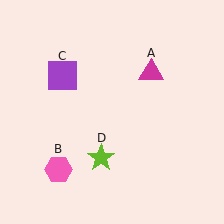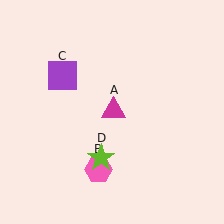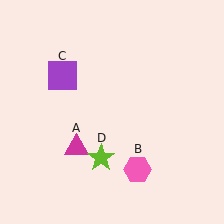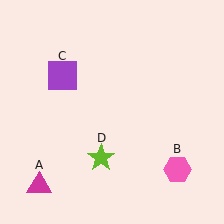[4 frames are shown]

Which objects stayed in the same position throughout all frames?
Purple square (object C) and lime star (object D) remained stationary.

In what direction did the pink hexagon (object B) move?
The pink hexagon (object B) moved right.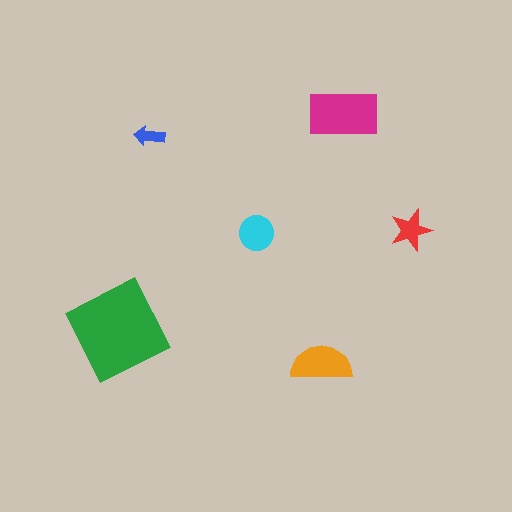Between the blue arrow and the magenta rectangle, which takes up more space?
The magenta rectangle.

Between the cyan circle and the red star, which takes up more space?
The cyan circle.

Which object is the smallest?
The blue arrow.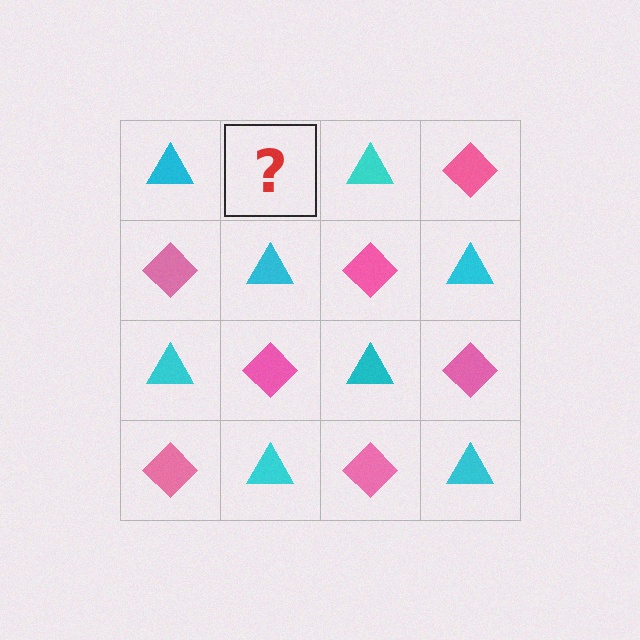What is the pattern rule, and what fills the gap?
The rule is that it alternates cyan triangle and pink diamond in a checkerboard pattern. The gap should be filled with a pink diamond.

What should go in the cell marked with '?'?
The missing cell should contain a pink diamond.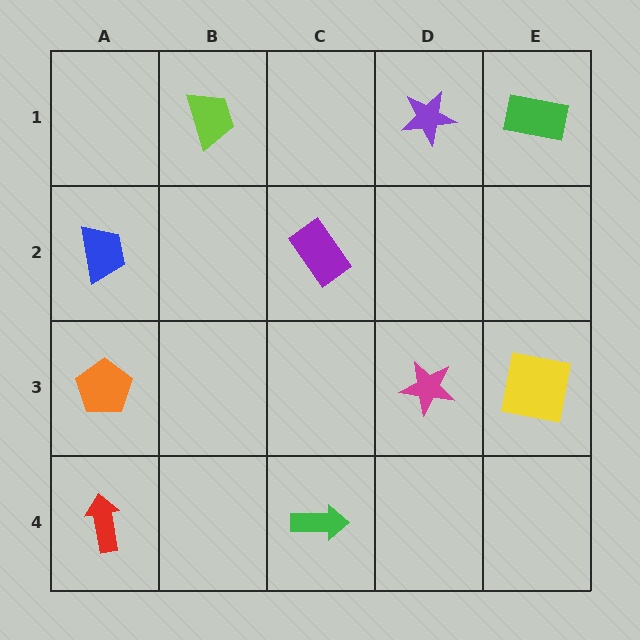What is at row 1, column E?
A green rectangle.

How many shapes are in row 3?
3 shapes.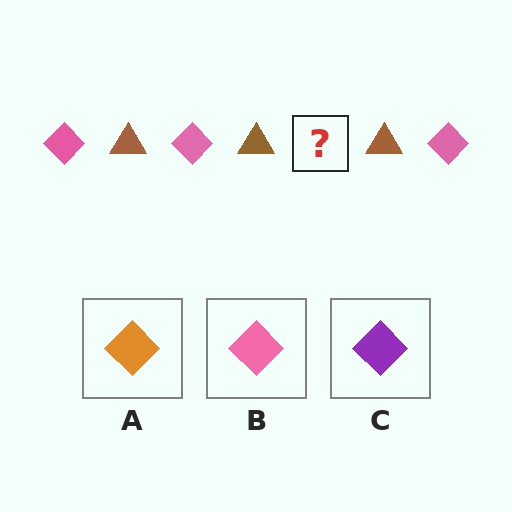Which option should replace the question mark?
Option B.